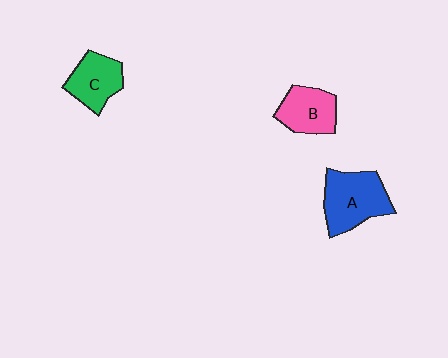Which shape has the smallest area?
Shape B (pink).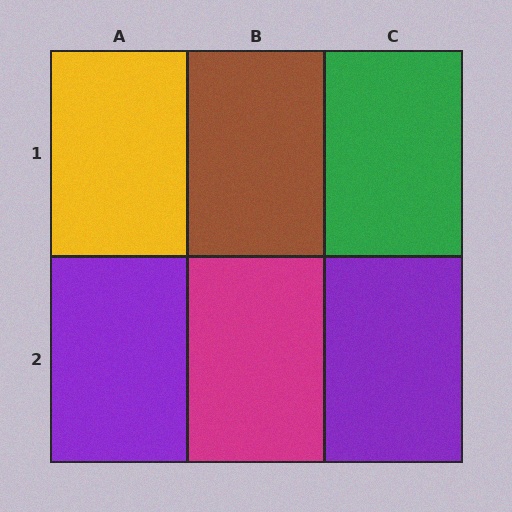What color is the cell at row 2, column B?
Magenta.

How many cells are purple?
2 cells are purple.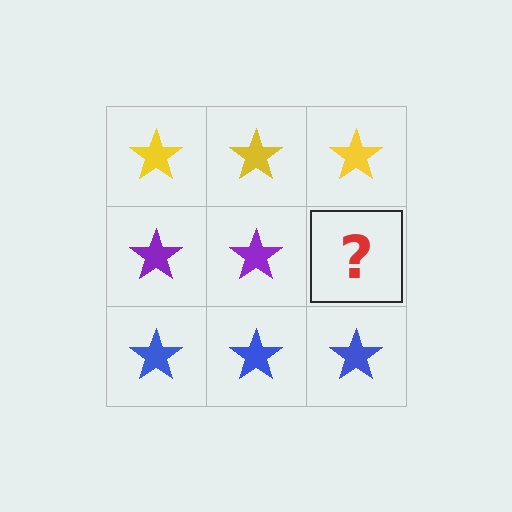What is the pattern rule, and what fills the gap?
The rule is that each row has a consistent color. The gap should be filled with a purple star.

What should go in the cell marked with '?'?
The missing cell should contain a purple star.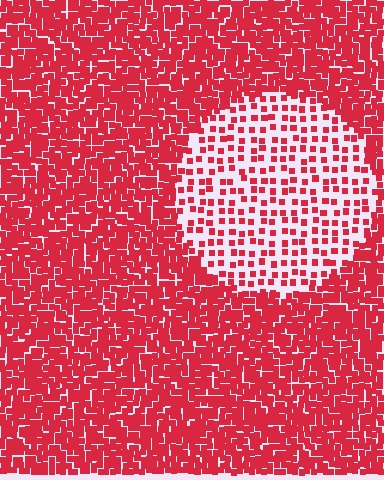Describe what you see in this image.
The image contains small red elements arranged at two different densities. A circle-shaped region is visible where the elements are less densely packed than the surrounding area.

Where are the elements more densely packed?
The elements are more densely packed outside the circle boundary.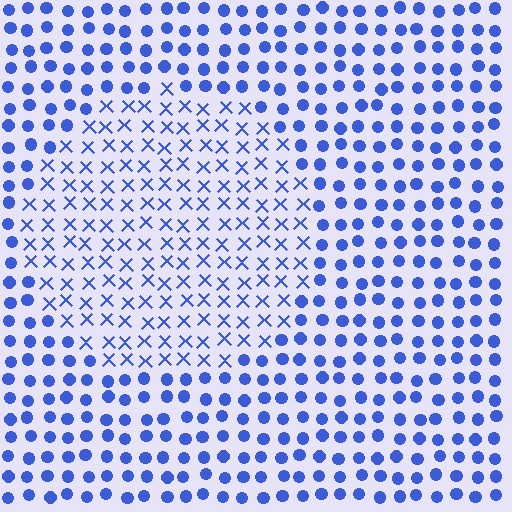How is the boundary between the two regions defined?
The boundary is defined by a change in element shape: X marks inside vs. circles outside. All elements share the same color and spacing.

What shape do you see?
I see a circle.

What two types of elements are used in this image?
The image uses X marks inside the circle region and circles outside it.